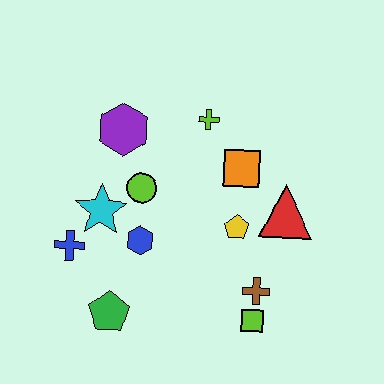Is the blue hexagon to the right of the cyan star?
Yes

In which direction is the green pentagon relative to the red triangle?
The green pentagon is to the left of the red triangle.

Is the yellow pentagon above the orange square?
No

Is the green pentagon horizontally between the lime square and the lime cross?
No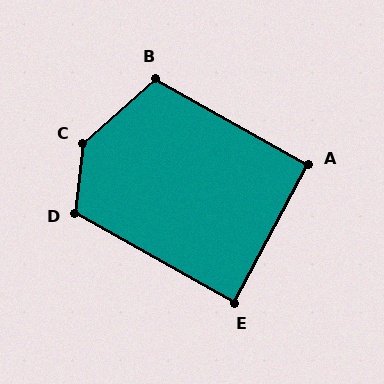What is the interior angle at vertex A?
Approximately 91 degrees (approximately right).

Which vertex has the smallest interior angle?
E, at approximately 88 degrees.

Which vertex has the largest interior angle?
C, at approximately 139 degrees.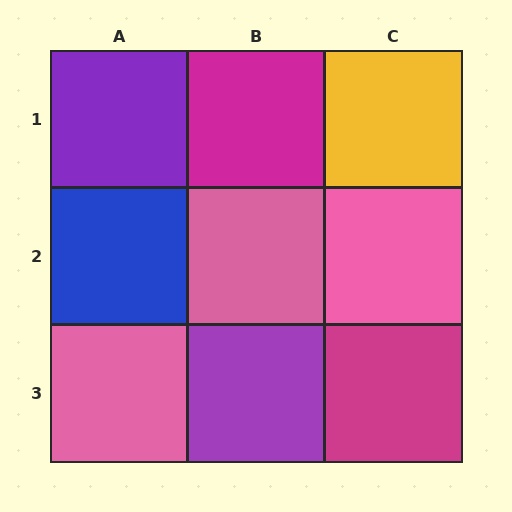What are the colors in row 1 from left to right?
Purple, magenta, yellow.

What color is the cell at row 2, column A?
Blue.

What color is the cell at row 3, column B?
Purple.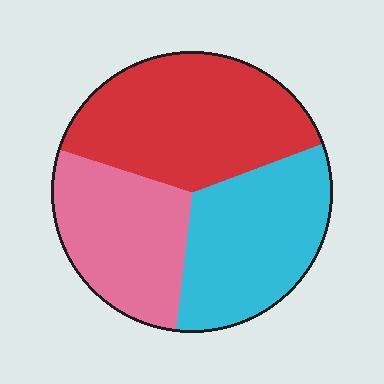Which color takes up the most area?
Red, at roughly 40%.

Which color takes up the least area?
Pink, at roughly 30%.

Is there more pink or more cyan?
Cyan.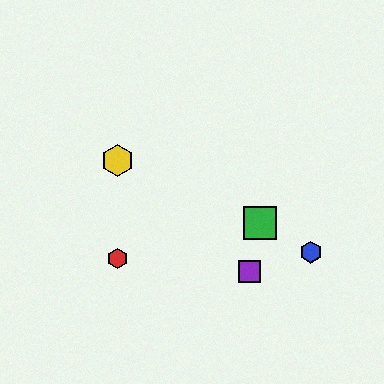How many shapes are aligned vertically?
2 shapes (the red hexagon, the yellow hexagon) are aligned vertically.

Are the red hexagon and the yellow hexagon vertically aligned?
Yes, both are at x≈118.